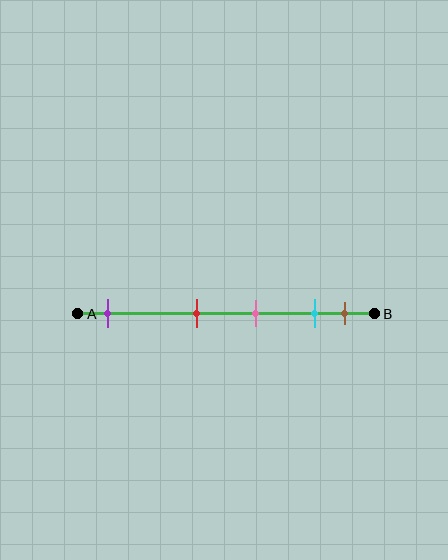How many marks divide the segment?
There are 5 marks dividing the segment.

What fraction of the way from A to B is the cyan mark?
The cyan mark is approximately 80% (0.8) of the way from A to B.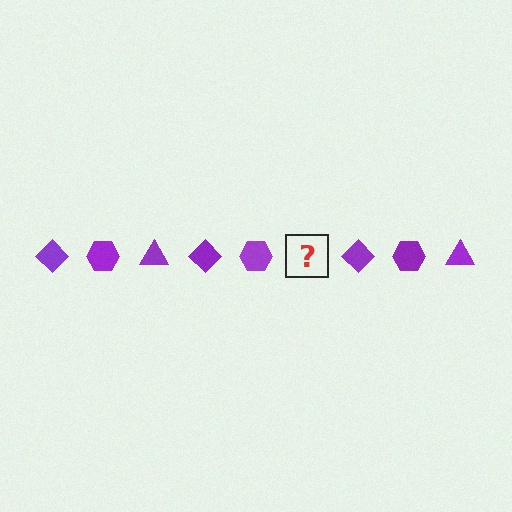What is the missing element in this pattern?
The missing element is a purple triangle.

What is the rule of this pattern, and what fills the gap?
The rule is that the pattern cycles through diamond, hexagon, triangle shapes in purple. The gap should be filled with a purple triangle.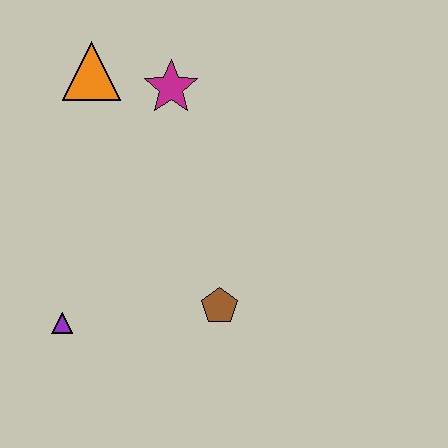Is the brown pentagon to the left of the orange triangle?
No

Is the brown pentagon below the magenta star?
Yes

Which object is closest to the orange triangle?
The magenta star is closest to the orange triangle.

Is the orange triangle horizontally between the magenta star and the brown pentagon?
No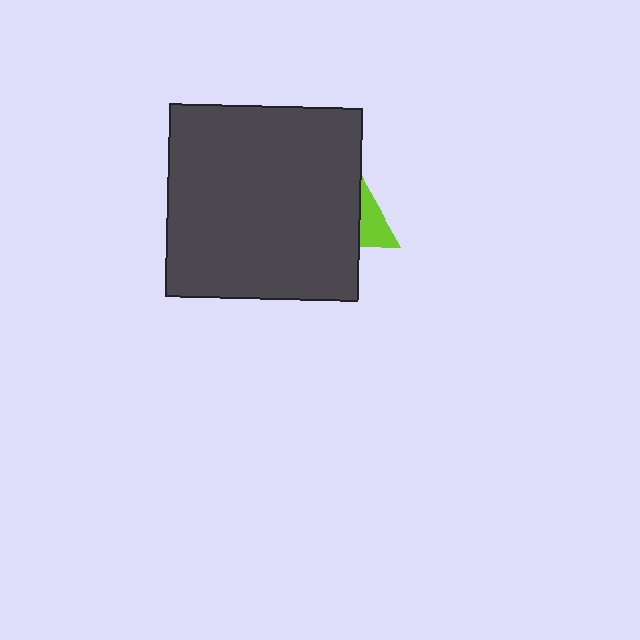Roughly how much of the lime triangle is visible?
A small part of it is visible (roughly 34%).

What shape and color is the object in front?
The object in front is a dark gray square.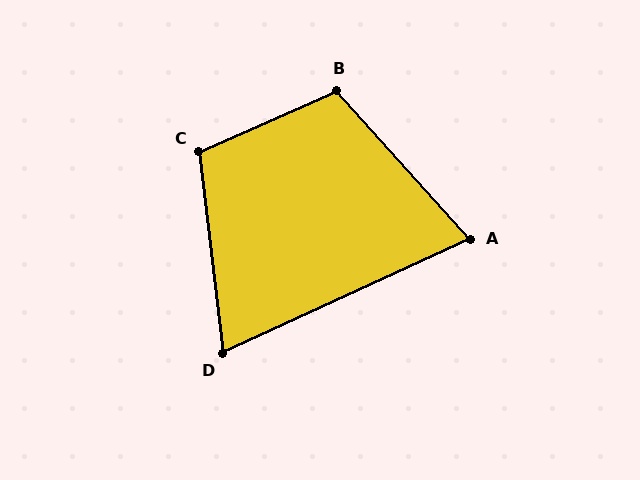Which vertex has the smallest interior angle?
D, at approximately 72 degrees.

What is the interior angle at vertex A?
Approximately 73 degrees (acute).